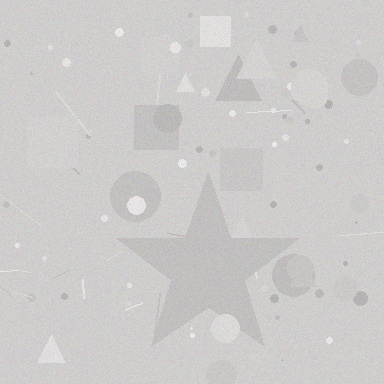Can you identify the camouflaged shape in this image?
The camouflaged shape is a star.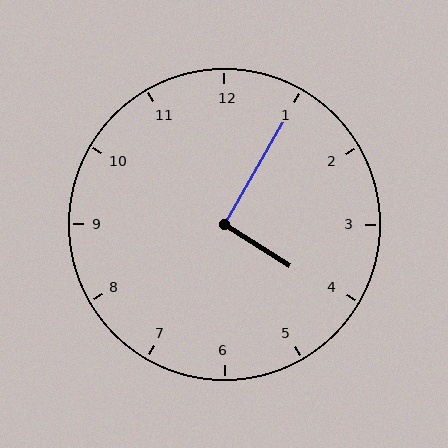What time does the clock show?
4:05.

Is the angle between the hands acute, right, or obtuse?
It is right.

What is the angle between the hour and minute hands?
Approximately 92 degrees.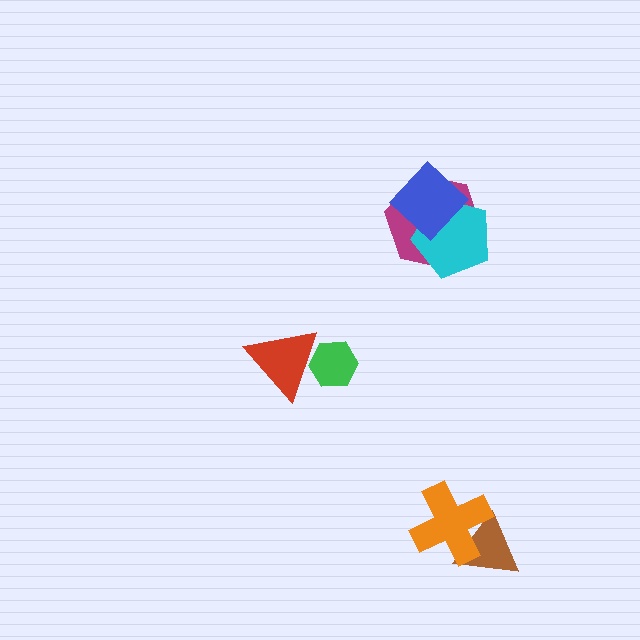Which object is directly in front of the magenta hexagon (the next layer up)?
The cyan pentagon is directly in front of the magenta hexagon.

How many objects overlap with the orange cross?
1 object overlaps with the orange cross.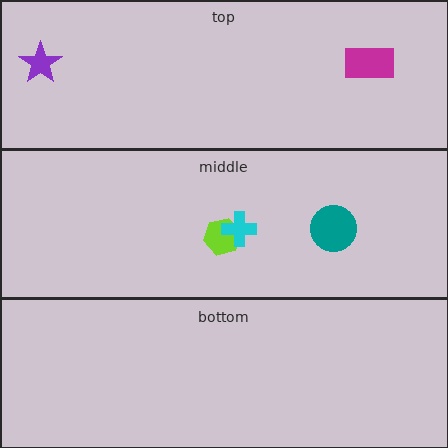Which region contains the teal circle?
The middle region.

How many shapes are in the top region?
2.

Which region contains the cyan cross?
The middle region.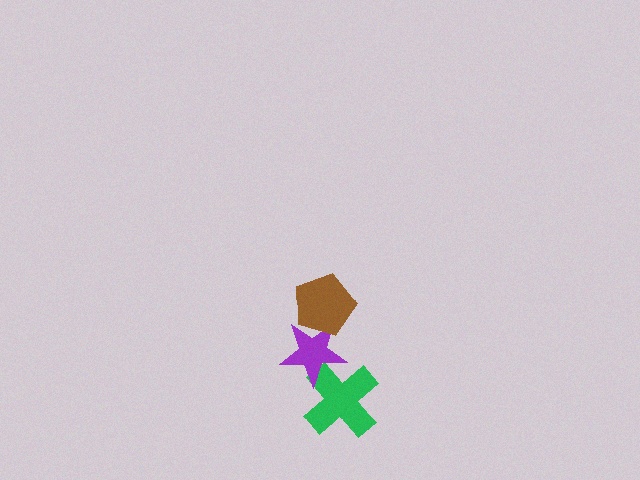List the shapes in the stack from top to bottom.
From top to bottom: the brown pentagon, the purple star, the green cross.